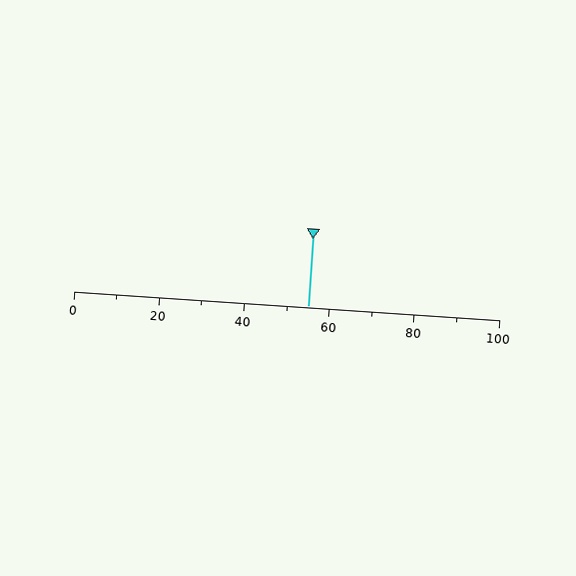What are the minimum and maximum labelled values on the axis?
The axis runs from 0 to 100.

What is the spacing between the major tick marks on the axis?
The major ticks are spaced 20 apart.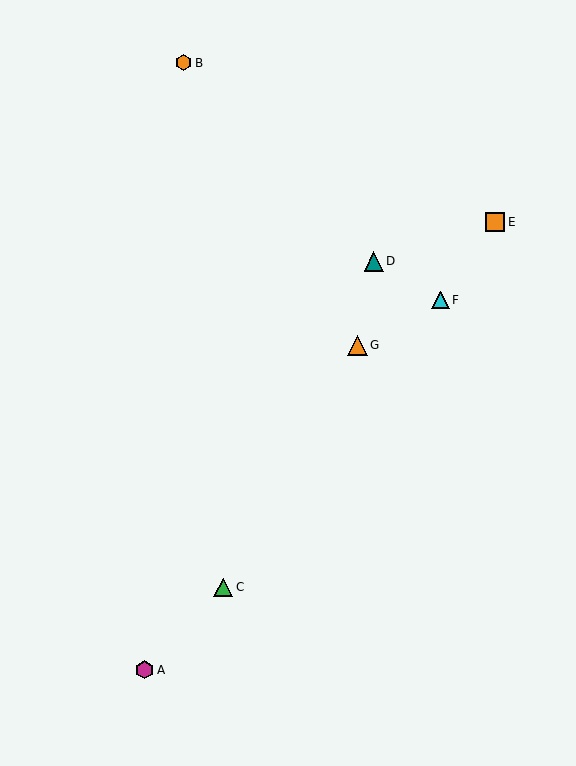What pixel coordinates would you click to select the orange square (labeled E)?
Click at (495, 222) to select the orange square E.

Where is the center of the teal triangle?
The center of the teal triangle is at (374, 261).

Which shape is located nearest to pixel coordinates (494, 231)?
The orange square (labeled E) at (495, 222) is nearest to that location.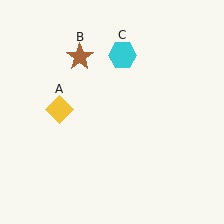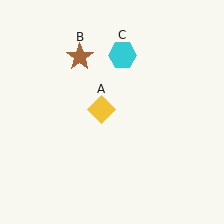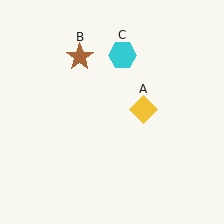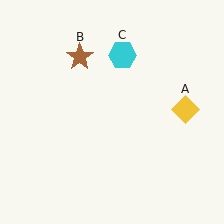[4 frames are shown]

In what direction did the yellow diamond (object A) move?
The yellow diamond (object A) moved right.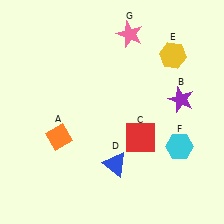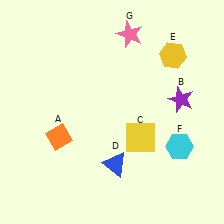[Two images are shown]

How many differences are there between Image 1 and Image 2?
There is 1 difference between the two images.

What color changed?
The square (C) changed from red in Image 1 to yellow in Image 2.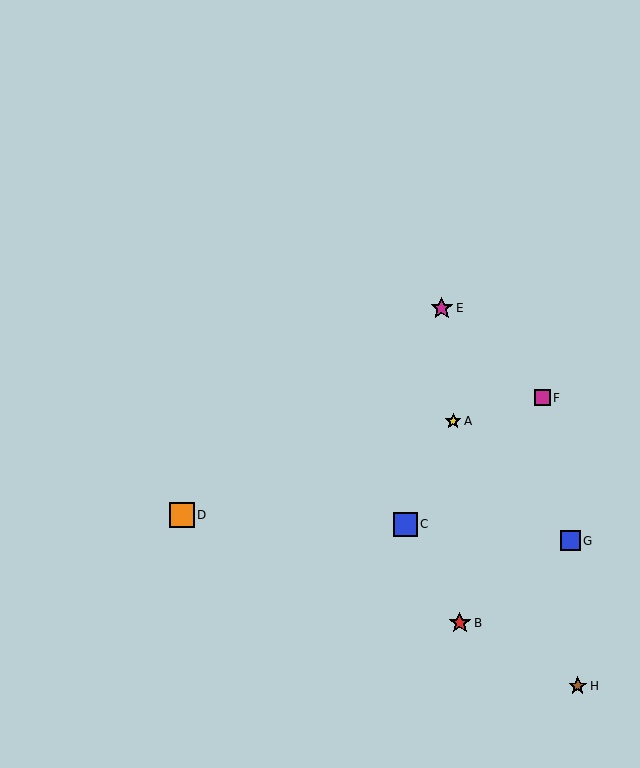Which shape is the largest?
The orange square (labeled D) is the largest.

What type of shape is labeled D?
Shape D is an orange square.